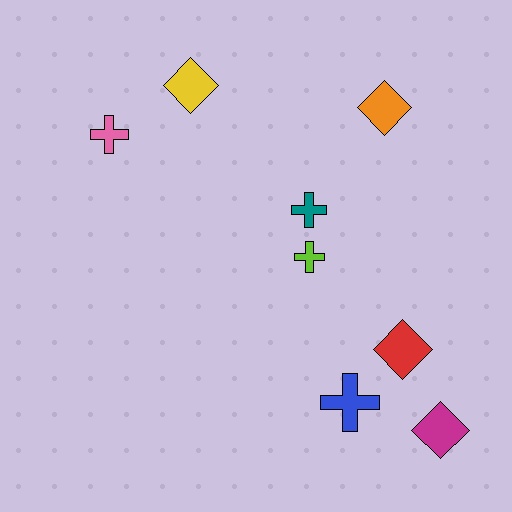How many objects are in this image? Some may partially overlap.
There are 8 objects.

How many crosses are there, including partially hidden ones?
There are 4 crosses.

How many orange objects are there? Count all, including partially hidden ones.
There is 1 orange object.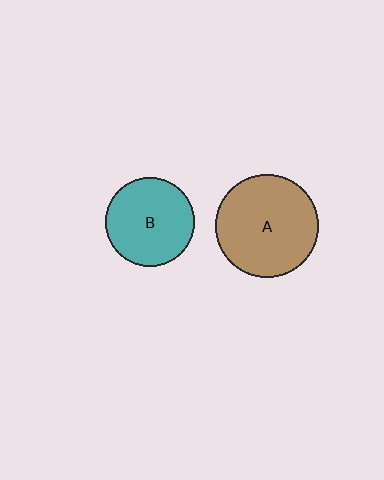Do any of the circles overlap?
No, none of the circles overlap.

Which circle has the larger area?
Circle A (brown).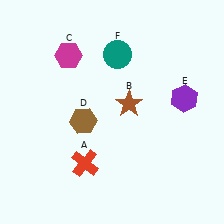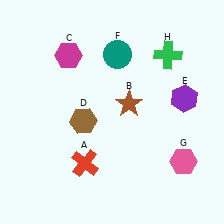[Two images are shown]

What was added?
A pink hexagon (G), a green cross (H) were added in Image 2.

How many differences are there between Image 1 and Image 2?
There are 2 differences between the two images.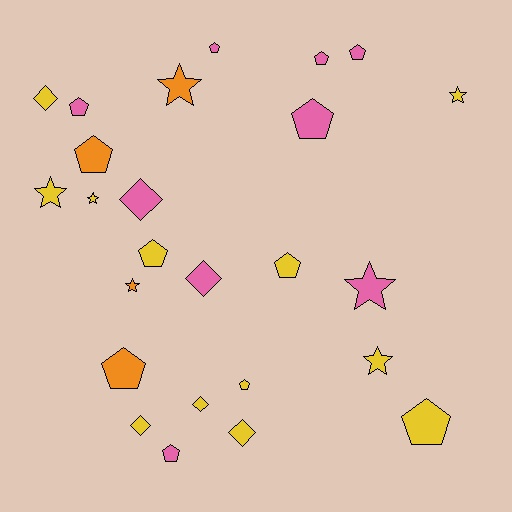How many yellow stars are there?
There are 4 yellow stars.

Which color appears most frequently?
Yellow, with 12 objects.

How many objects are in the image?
There are 25 objects.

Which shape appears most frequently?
Pentagon, with 12 objects.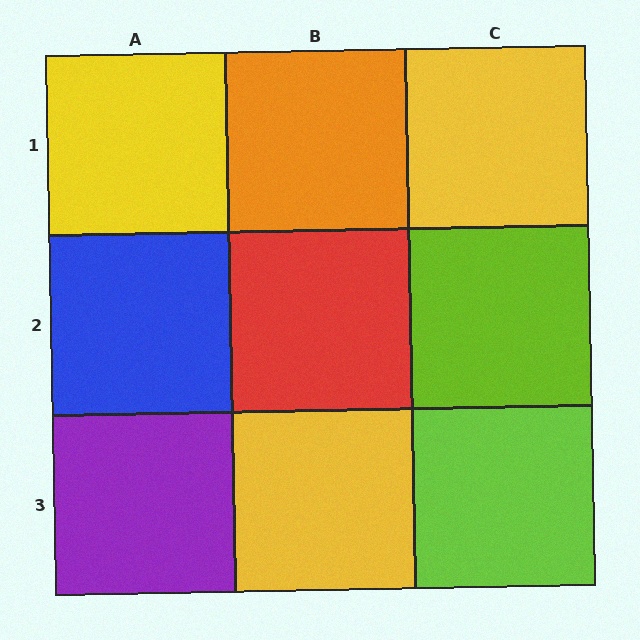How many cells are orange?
1 cell is orange.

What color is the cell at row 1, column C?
Yellow.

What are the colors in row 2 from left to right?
Blue, red, lime.